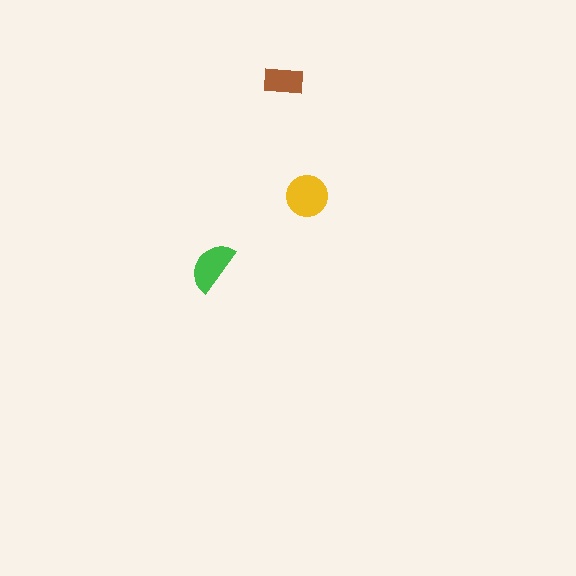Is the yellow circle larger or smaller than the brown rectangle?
Larger.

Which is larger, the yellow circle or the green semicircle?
The yellow circle.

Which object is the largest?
The yellow circle.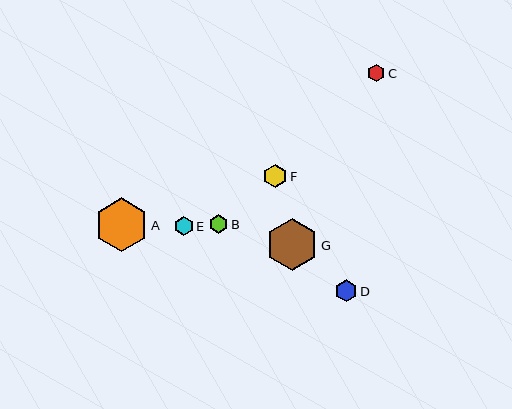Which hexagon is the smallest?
Hexagon C is the smallest with a size of approximately 17 pixels.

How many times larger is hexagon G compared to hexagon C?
Hexagon G is approximately 3.1 times the size of hexagon C.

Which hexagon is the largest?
Hexagon A is the largest with a size of approximately 53 pixels.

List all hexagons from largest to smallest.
From largest to smallest: A, G, F, D, E, B, C.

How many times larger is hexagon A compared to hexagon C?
Hexagon A is approximately 3.2 times the size of hexagon C.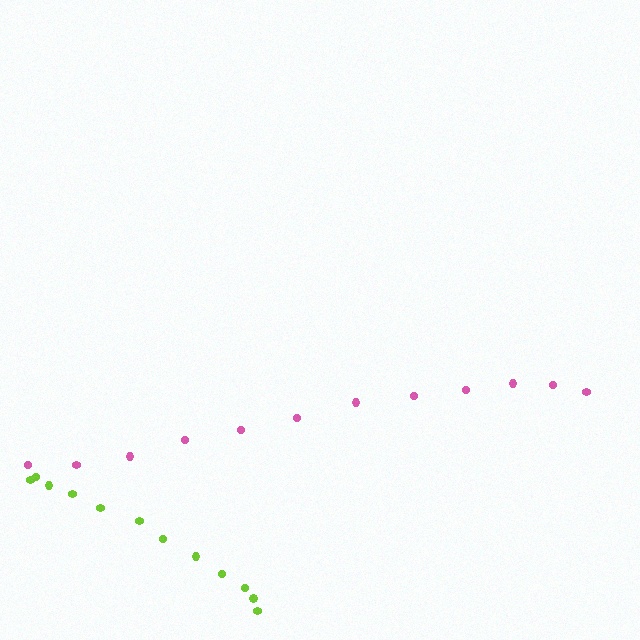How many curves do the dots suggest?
There are 2 distinct paths.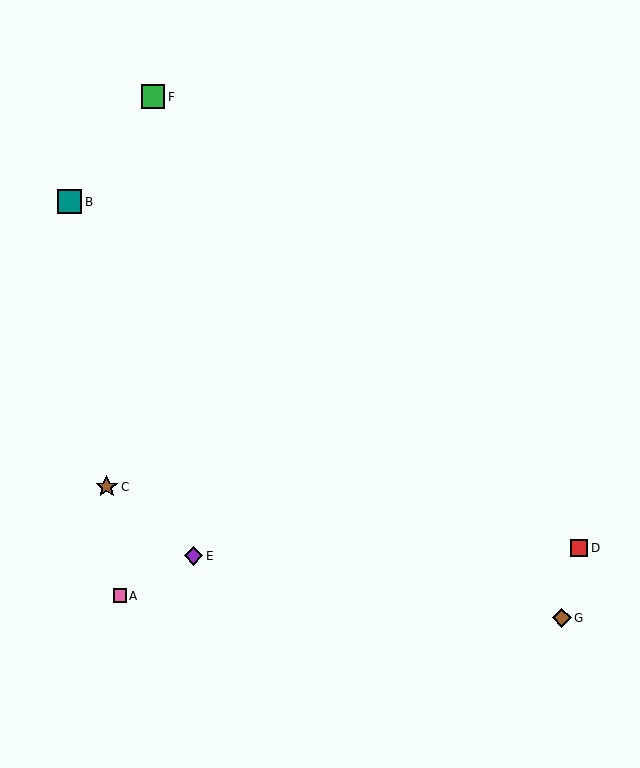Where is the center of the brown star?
The center of the brown star is at (107, 487).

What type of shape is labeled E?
Shape E is a purple diamond.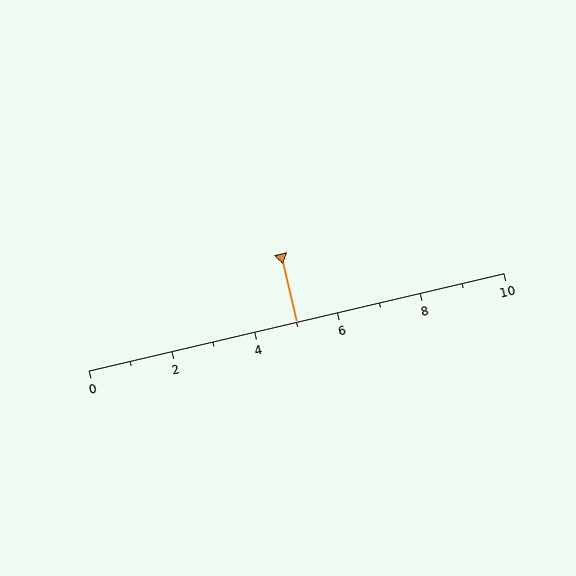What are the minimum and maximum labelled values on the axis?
The axis runs from 0 to 10.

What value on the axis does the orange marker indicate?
The marker indicates approximately 5.